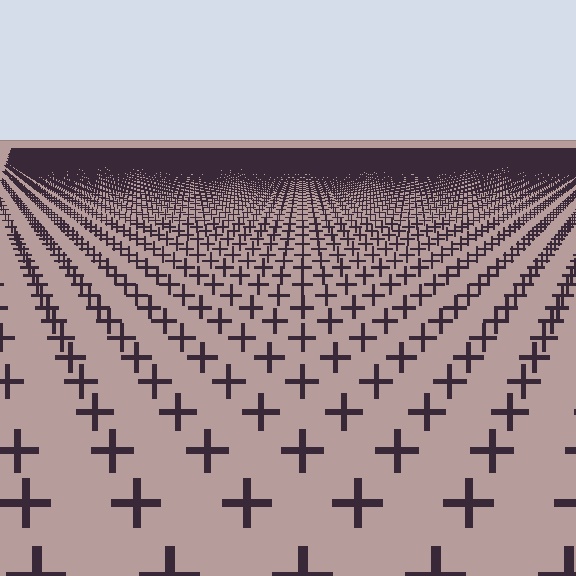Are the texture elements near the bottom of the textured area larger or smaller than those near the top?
Larger. Near the bottom, elements are closer to the viewer and appear at a bigger on-screen size.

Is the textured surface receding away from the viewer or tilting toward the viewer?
The surface is receding away from the viewer. Texture elements get smaller and denser toward the top.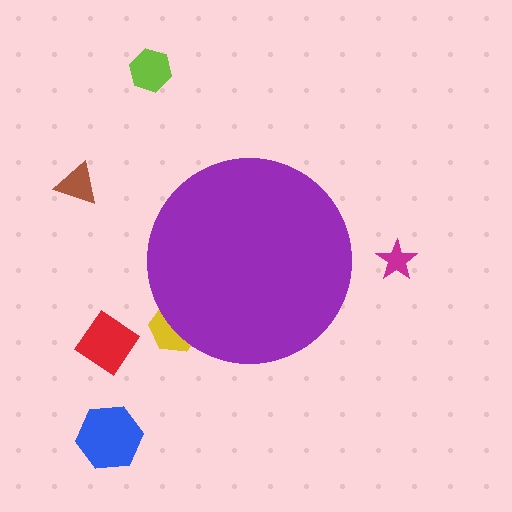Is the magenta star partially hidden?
No, the magenta star is fully visible.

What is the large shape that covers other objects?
A purple circle.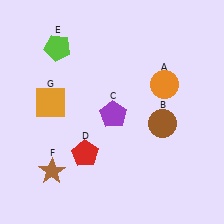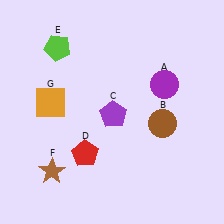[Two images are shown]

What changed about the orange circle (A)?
In Image 1, A is orange. In Image 2, it changed to purple.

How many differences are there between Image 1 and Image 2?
There is 1 difference between the two images.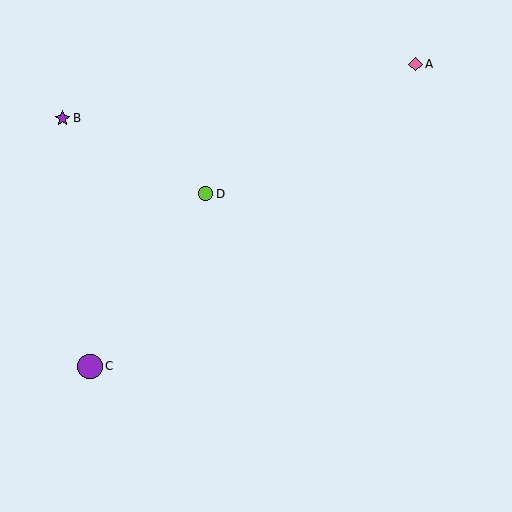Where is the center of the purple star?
The center of the purple star is at (62, 118).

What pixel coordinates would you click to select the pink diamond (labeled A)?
Click at (415, 64) to select the pink diamond A.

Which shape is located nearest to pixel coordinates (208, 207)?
The lime circle (labeled D) at (206, 194) is nearest to that location.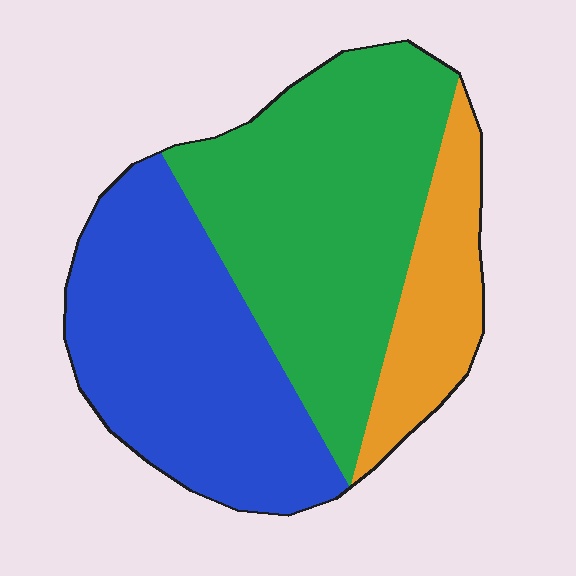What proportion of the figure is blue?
Blue covers roughly 40% of the figure.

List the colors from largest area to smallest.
From largest to smallest: green, blue, orange.